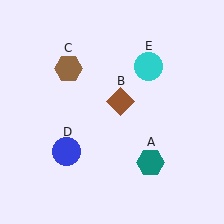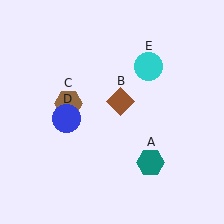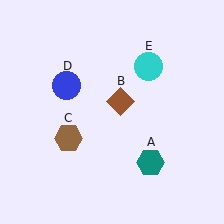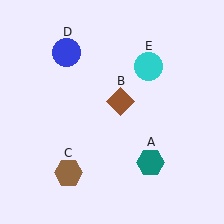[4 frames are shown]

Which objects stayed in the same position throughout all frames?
Teal hexagon (object A) and brown diamond (object B) and cyan circle (object E) remained stationary.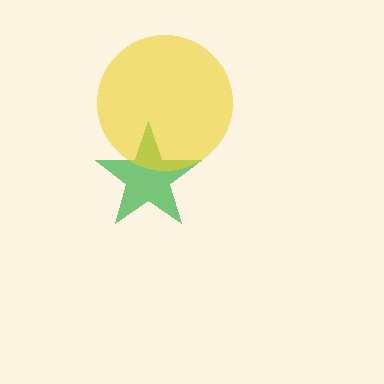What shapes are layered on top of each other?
The layered shapes are: a green star, a yellow circle.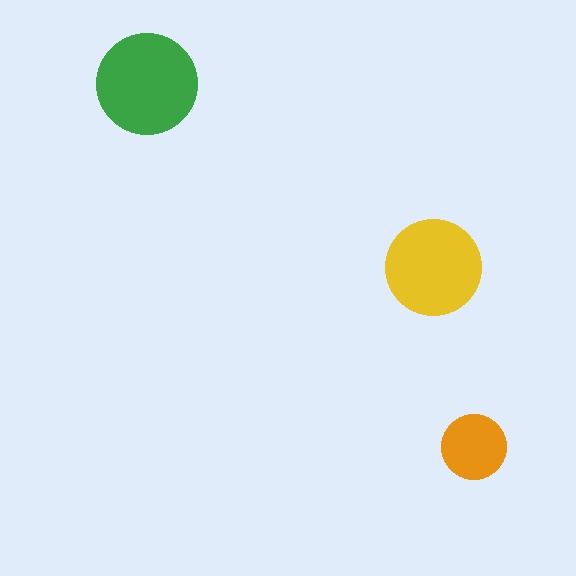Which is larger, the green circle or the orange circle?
The green one.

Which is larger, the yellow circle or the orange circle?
The yellow one.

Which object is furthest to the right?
The orange circle is rightmost.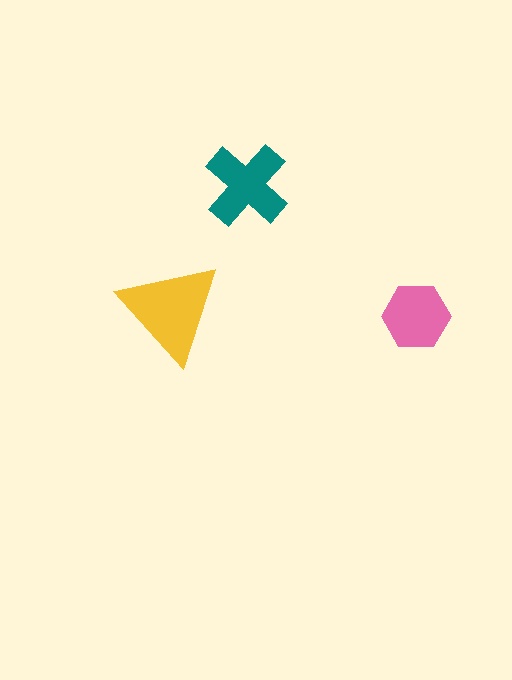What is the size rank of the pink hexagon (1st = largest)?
3rd.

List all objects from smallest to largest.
The pink hexagon, the teal cross, the yellow triangle.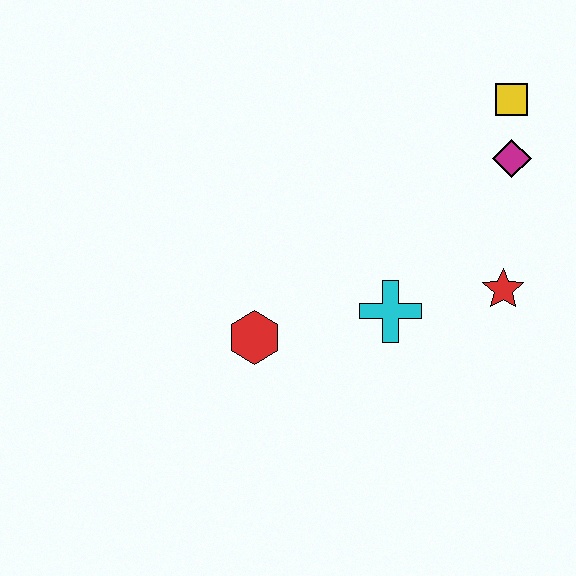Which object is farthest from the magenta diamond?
The red hexagon is farthest from the magenta diamond.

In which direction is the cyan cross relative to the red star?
The cyan cross is to the left of the red star.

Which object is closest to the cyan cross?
The red star is closest to the cyan cross.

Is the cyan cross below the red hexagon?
No